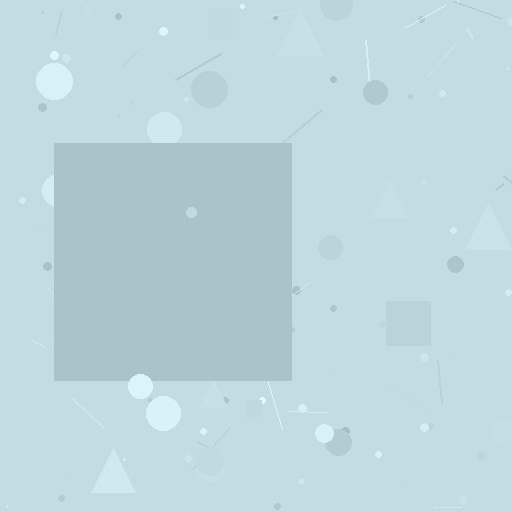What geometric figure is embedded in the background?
A square is embedded in the background.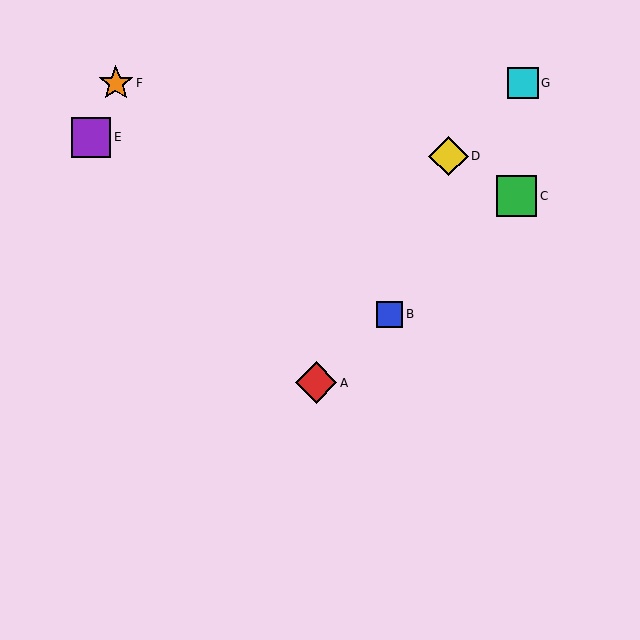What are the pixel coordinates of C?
Object C is at (517, 196).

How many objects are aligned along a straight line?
3 objects (A, B, C) are aligned along a straight line.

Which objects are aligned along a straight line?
Objects A, B, C are aligned along a straight line.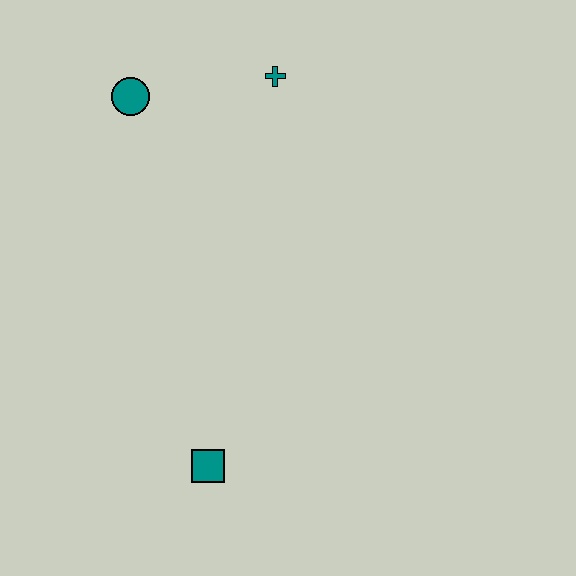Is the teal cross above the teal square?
Yes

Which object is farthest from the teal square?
The teal cross is farthest from the teal square.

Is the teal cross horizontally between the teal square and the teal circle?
No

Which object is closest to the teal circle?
The teal cross is closest to the teal circle.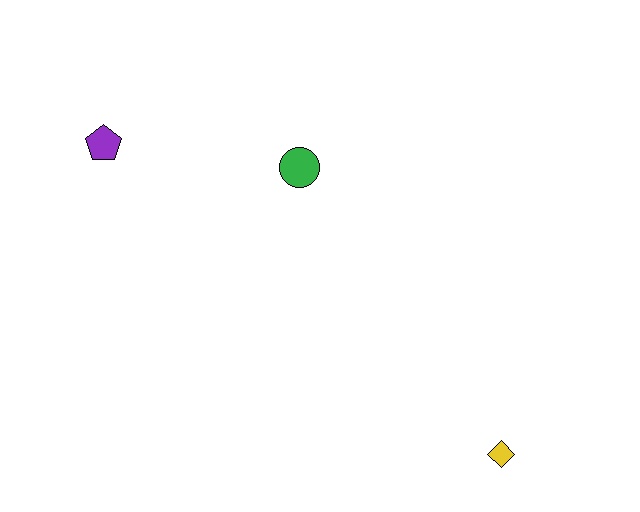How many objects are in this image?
There are 3 objects.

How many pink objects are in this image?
There are no pink objects.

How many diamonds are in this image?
There is 1 diamond.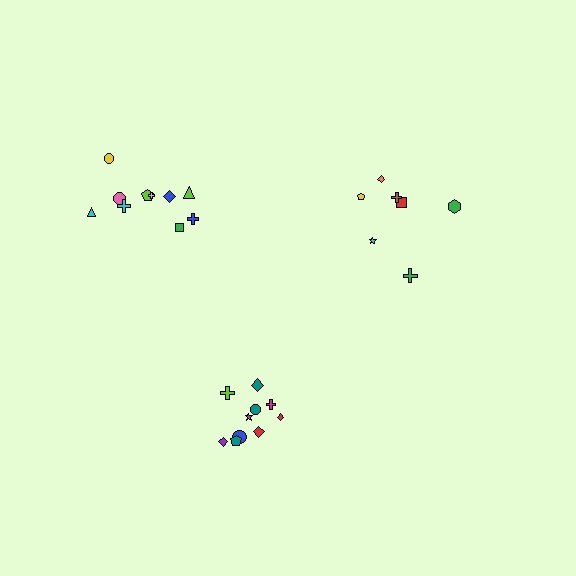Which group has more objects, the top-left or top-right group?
The top-left group.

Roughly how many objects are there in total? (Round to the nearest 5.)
Roughly 25 objects in total.